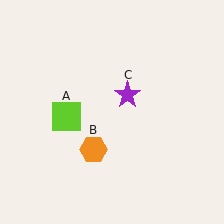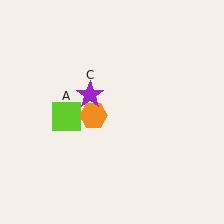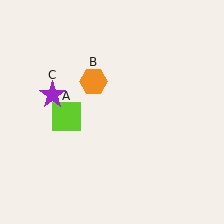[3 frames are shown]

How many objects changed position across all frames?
2 objects changed position: orange hexagon (object B), purple star (object C).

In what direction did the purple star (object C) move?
The purple star (object C) moved left.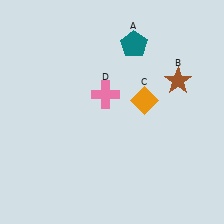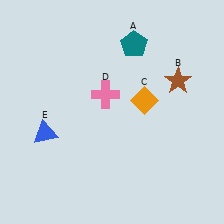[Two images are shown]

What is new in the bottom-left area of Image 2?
A blue triangle (E) was added in the bottom-left area of Image 2.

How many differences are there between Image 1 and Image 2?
There is 1 difference between the two images.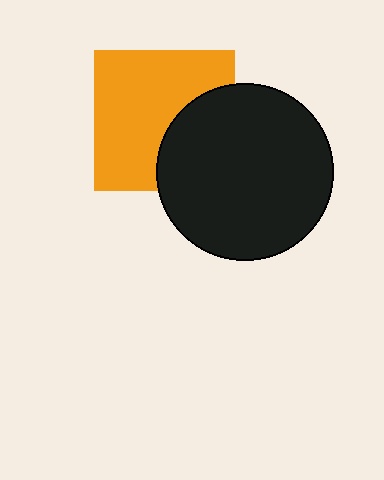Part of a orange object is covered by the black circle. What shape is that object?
It is a square.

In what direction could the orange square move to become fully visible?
The orange square could move left. That would shift it out from behind the black circle entirely.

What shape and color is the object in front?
The object in front is a black circle.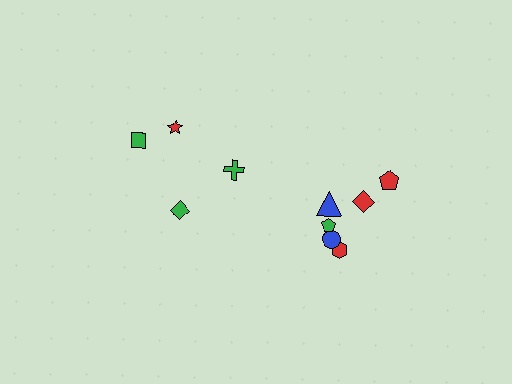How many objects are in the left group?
There are 4 objects.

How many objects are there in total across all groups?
There are 10 objects.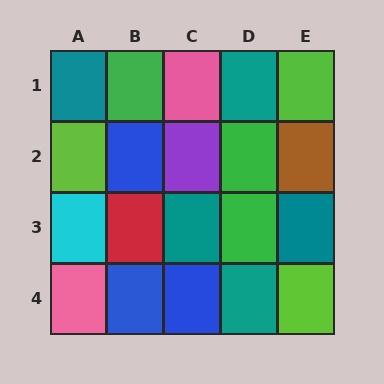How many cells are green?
3 cells are green.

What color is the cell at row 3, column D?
Green.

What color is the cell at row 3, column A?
Cyan.